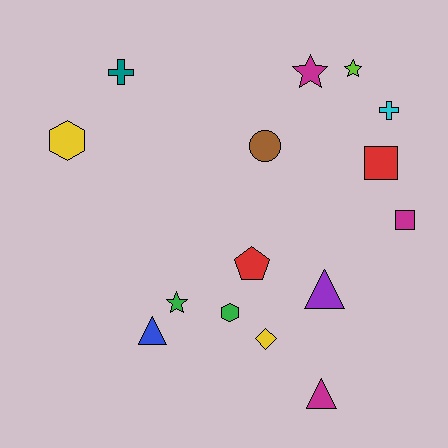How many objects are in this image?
There are 15 objects.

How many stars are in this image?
There are 3 stars.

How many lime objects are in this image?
There is 1 lime object.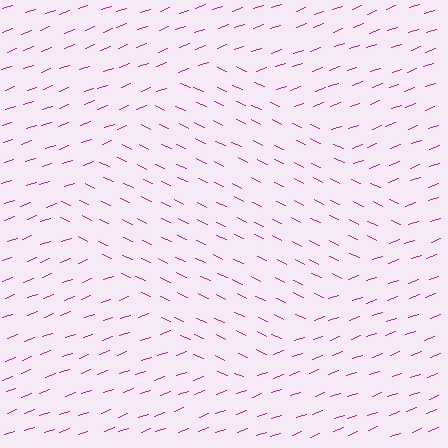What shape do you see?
I see a diamond.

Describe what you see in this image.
The image is filled with small magenta line segments. A diamond region in the image has lines oriented differently from the surrounding lines, creating a visible texture boundary.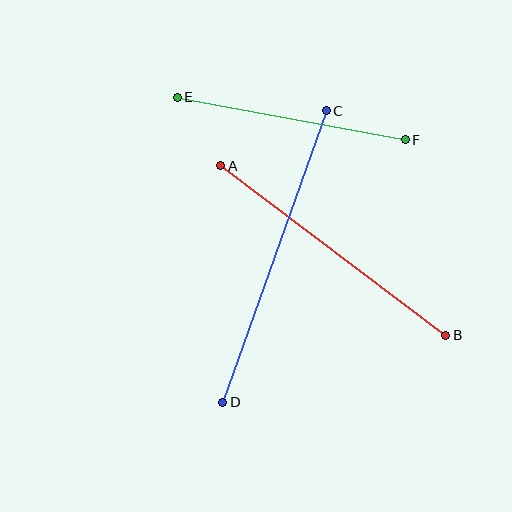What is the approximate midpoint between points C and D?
The midpoint is at approximately (275, 257) pixels.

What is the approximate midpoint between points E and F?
The midpoint is at approximately (291, 119) pixels.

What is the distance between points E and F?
The distance is approximately 232 pixels.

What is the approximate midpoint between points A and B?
The midpoint is at approximately (333, 250) pixels.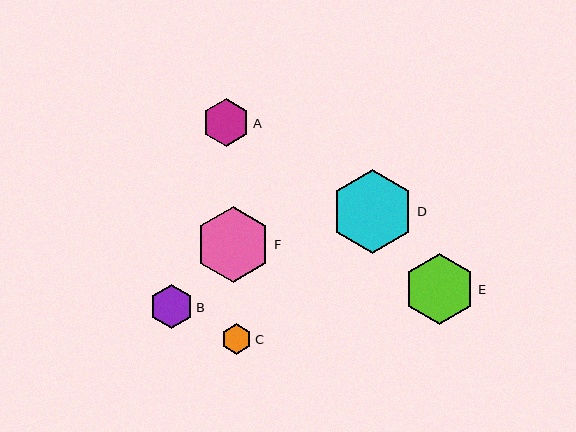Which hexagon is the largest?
Hexagon D is the largest with a size of approximately 83 pixels.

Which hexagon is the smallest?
Hexagon C is the smallest with a size of approximately 31 pixels.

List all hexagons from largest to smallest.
From largest to smallest: D, F, E, A, B, C.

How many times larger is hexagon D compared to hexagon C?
Hexagon D is approximately 2.7 times the size of hexagon C.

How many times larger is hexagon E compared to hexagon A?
Hexagon E is approximately 1.5 times the size of hexagon A.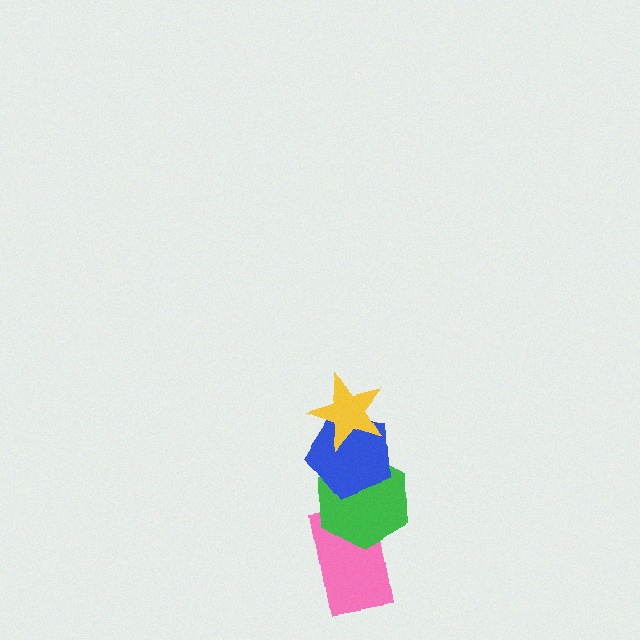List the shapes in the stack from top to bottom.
From top to bottom: the yellow star, the blue pentagon, the green hexagon, the pink rectangle.